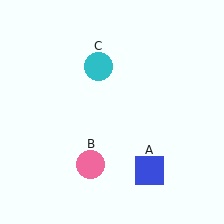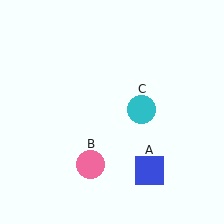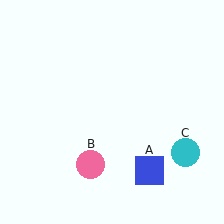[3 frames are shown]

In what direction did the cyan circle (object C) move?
The cyan circle (object C) moved down and to the right.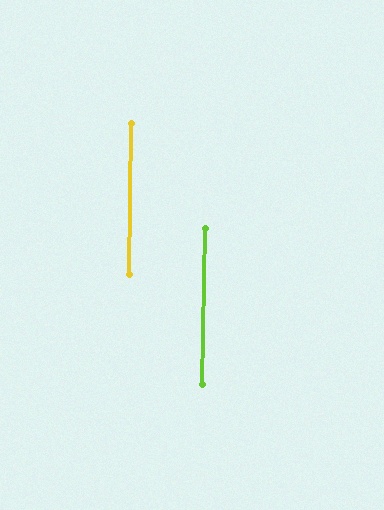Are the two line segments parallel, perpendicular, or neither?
Parallel — their directions differ by only 0.5°.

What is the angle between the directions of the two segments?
Approximately 0 degrees.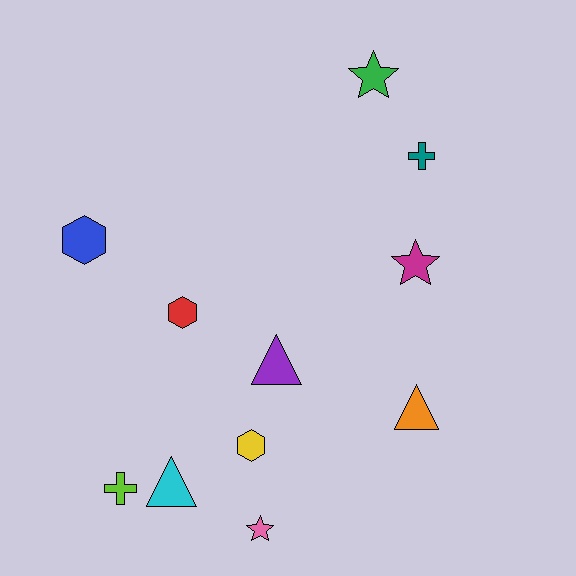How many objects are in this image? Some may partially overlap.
There are 11 objects.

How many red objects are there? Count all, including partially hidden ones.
There is 1 red object.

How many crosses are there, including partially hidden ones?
There are 2 crosses.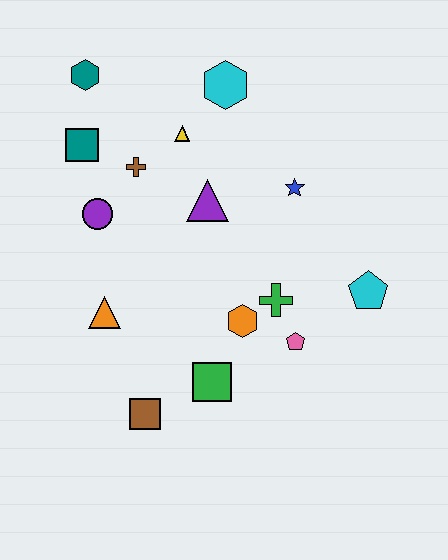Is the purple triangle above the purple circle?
Yes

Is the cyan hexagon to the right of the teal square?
Yes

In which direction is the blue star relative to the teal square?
The blue star is to the right of the teal square.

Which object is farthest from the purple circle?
The cyan pentagon is farthest from the purple circle.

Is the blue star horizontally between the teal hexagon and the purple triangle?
No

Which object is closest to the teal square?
The brown cross is closest to the teal square.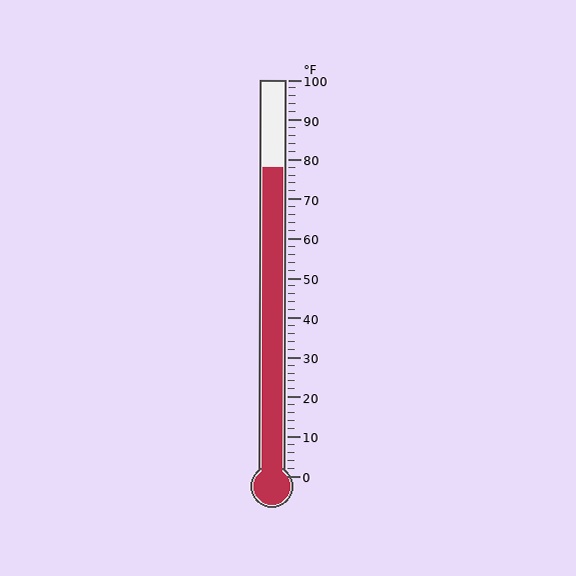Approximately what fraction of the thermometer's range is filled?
The thermometer is filled to approximately 80% of its range.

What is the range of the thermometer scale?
The thermometer scale ranges from 0°F to 100°F.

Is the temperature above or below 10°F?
The temperature is above 10°F.